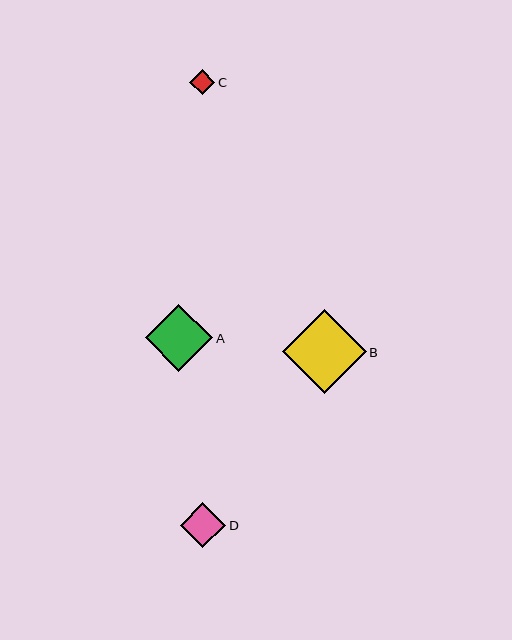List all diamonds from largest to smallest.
From largest to smallest: B, A, D, C.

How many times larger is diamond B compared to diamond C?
Diamond B is approximately 3.3 times the size of diamond C.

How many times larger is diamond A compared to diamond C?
Diamond A is approximately 2.7 times the size of diamond C.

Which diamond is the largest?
Diamond B is the largest with a size of approximately 84 pixels.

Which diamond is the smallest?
Diamond C is the smallest with a size of approximately 25 pixels.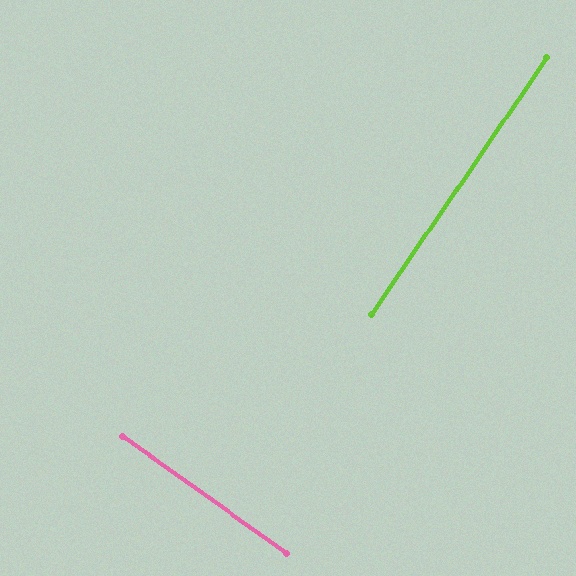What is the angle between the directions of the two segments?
Approximately 89 degrees.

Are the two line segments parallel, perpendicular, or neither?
Perpendicular — they meet at approximately 89°.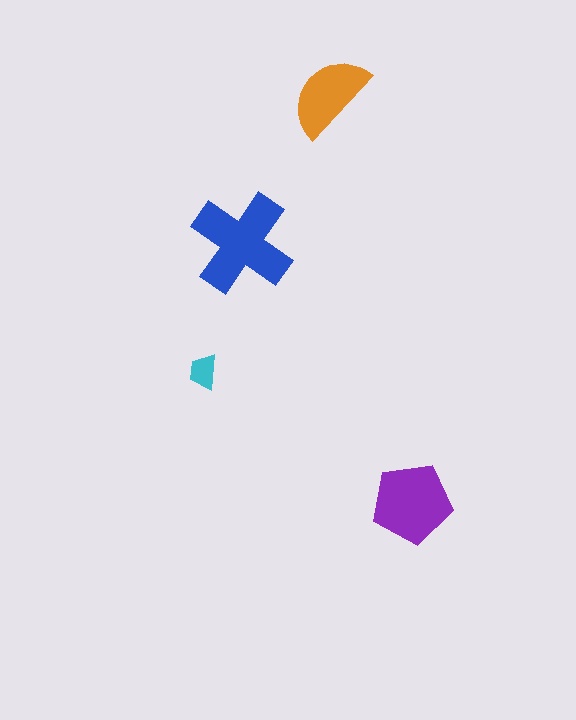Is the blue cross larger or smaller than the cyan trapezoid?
Larger.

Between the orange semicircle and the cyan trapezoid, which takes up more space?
The orange semicircle.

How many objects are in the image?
There are 4 objects in the image.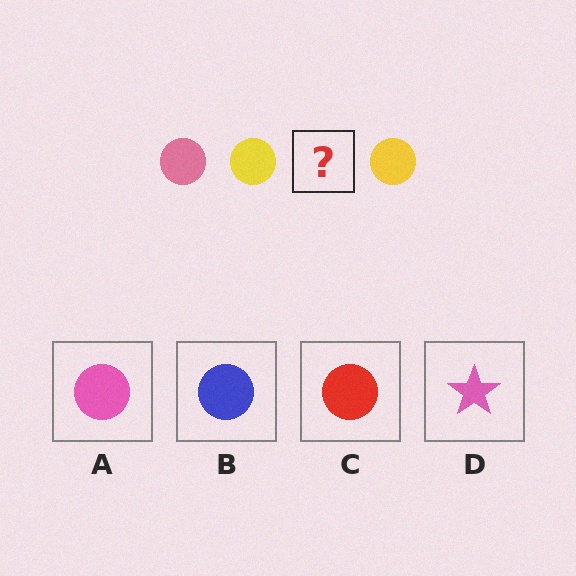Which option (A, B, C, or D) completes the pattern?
A.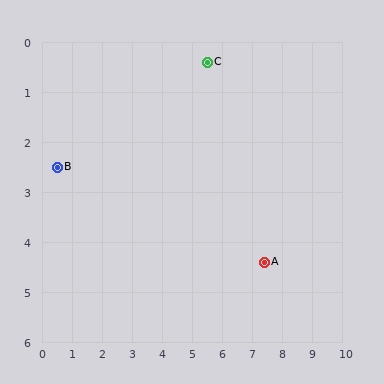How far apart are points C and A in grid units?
Points C and A are about 4.4 grid units apart.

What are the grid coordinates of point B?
Point B is at approximately (0.5, 2.5).